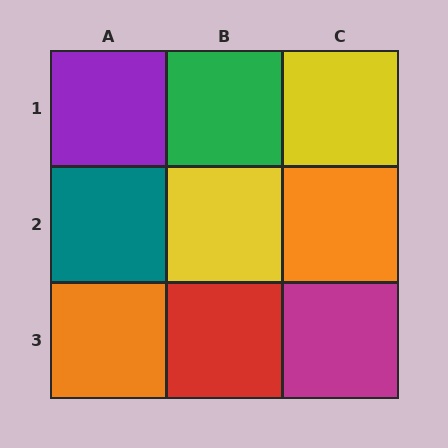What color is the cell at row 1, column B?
Green.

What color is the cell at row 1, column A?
Purple.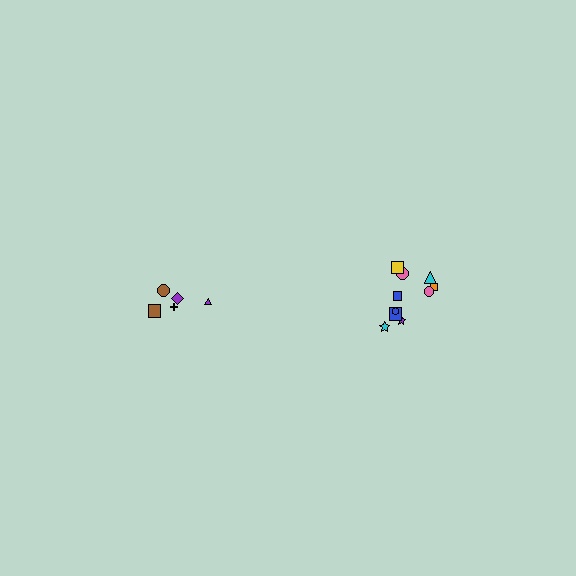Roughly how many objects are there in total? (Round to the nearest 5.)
Roughly 15 objects in total.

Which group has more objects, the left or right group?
The right group.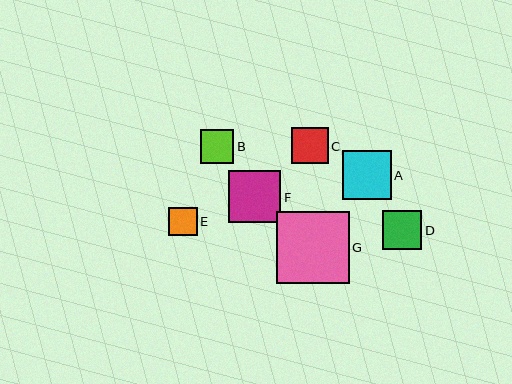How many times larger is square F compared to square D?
Square F is approximately 1.3 times the size of square D.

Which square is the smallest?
Square E is the smallest with a size of approximately 28 pixels.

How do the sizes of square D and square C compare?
Square D and square C are approximately the same size.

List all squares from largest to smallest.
From largest to smallest: G, F, A, D, C, B, E.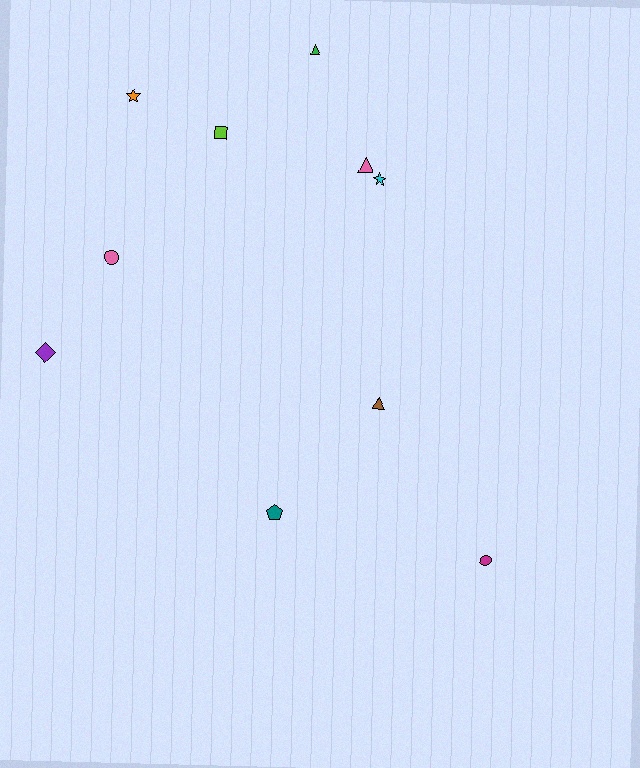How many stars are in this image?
There are 2 stars.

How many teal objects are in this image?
There is 1 teal object.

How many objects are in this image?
There are 10 objects.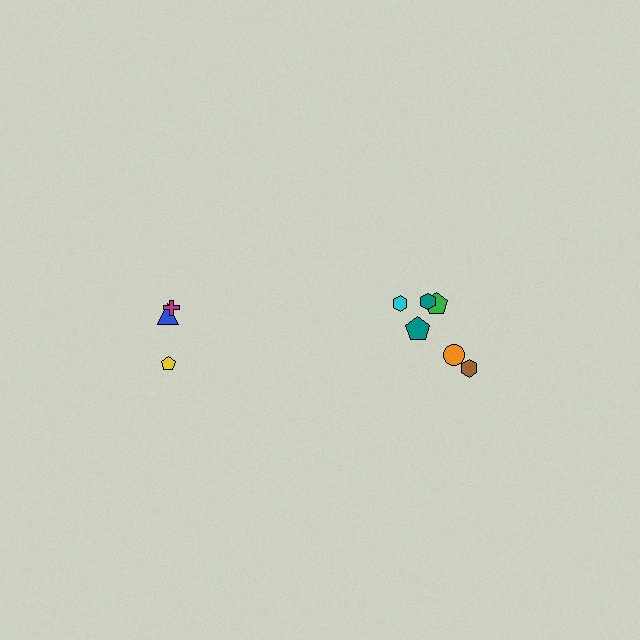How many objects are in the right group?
There are 6 objects.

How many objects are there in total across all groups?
There are 9 objects.